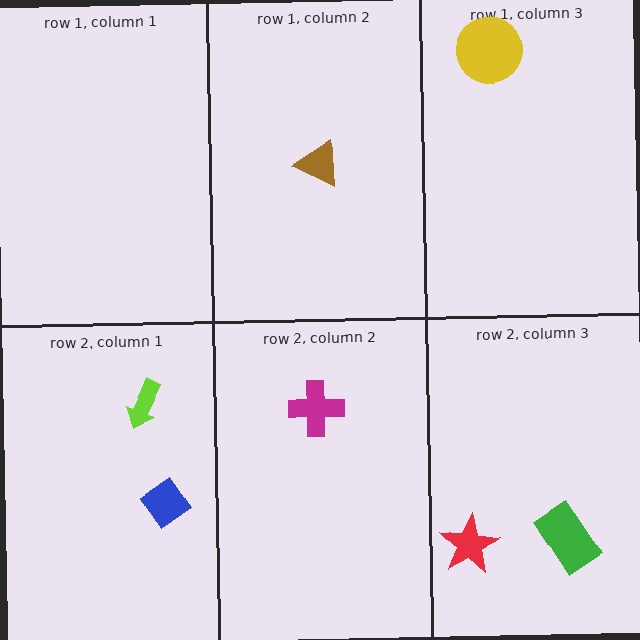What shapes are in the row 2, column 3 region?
The red star, the green rectangle.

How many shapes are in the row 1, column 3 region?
1.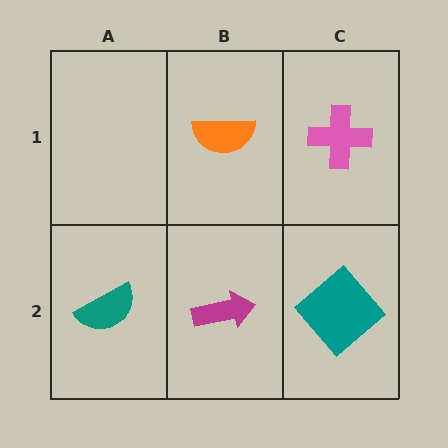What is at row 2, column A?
A teal semicircle.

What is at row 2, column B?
A magenta arrow.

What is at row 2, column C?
A teal diamond.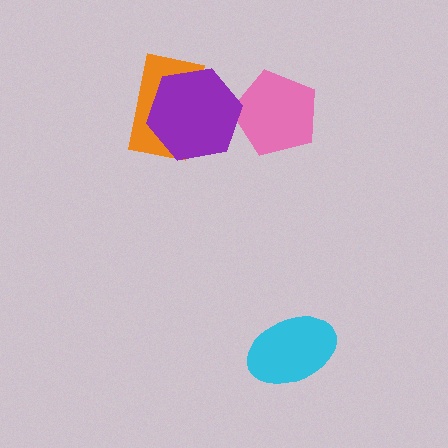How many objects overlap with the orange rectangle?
1 object overlaps with the orange rectangle.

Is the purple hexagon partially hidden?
No, no other shape covers it.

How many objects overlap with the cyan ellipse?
0 objects overlap with the cyan ellipse.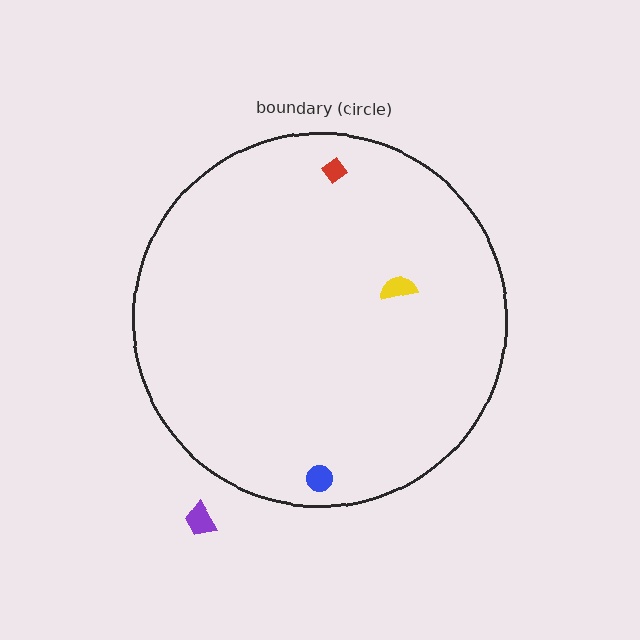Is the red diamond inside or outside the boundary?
Inside.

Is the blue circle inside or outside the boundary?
Inside.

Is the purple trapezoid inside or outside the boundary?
Outside.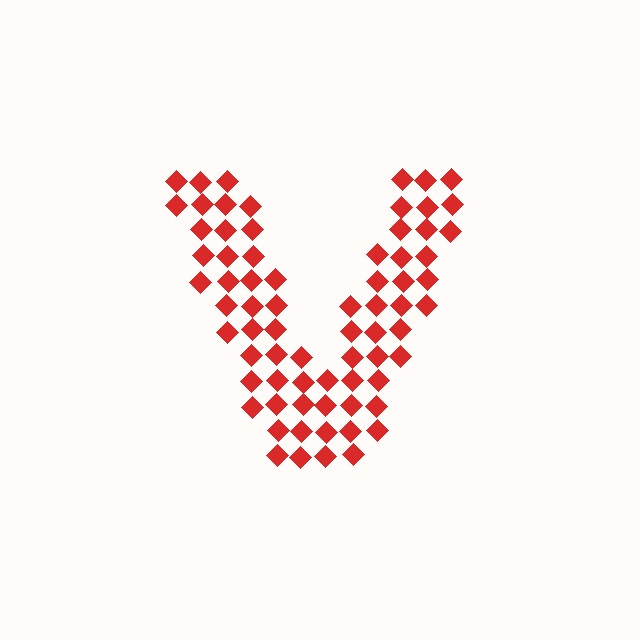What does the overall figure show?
The overall figure shows the letter V.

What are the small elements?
The small elements are diamonds.